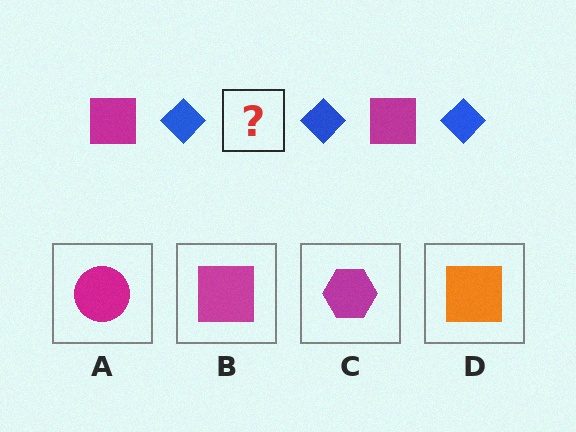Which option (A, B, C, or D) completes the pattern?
B.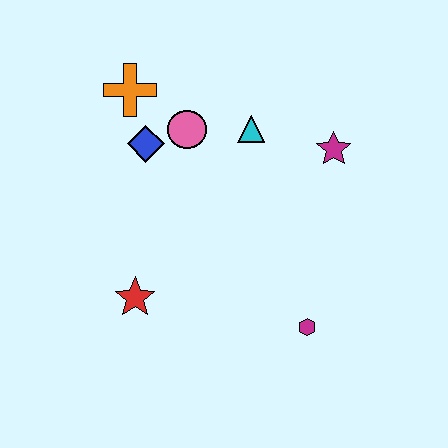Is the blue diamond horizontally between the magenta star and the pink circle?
No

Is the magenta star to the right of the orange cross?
Yes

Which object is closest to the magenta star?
The cyan triangle is closest to the magenta star.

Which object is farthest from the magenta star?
The red star is farthest from the magenta star.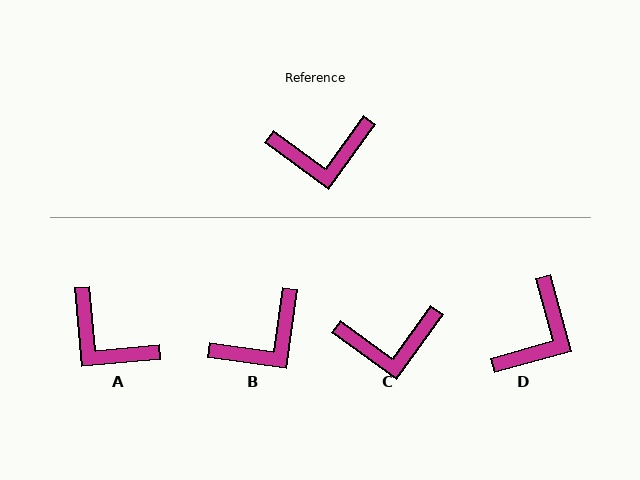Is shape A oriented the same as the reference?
No, it is off by about 49 degrees.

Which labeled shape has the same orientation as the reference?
C.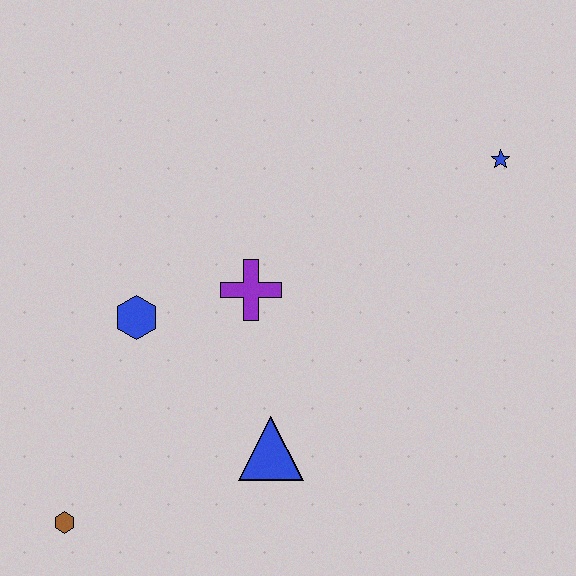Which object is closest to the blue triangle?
The purple cross is closest to the blue triangle.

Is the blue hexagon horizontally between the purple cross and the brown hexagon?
Yes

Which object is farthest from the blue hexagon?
The blue star is farthest from the blue hexagon.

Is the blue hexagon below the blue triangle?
No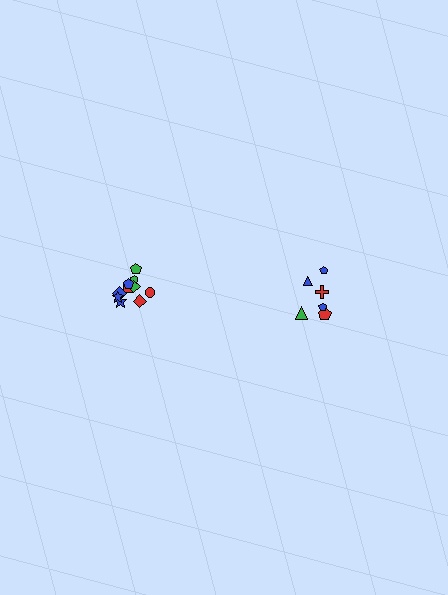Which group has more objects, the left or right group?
The left group.